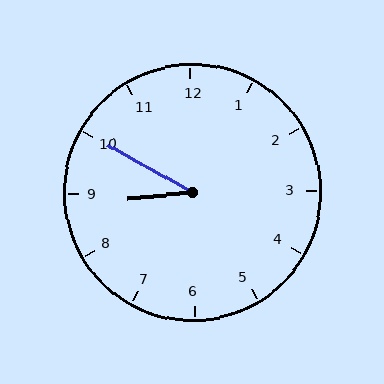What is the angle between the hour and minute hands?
Approximately 35 degrees.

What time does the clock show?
8:50.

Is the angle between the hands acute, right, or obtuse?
It is acute.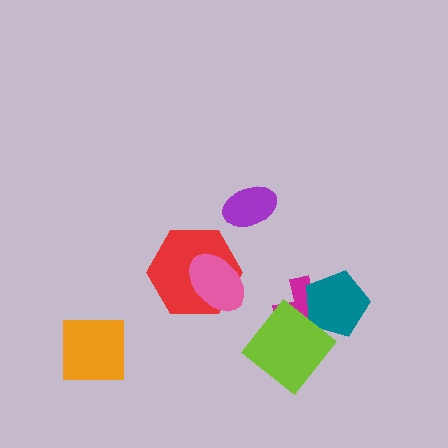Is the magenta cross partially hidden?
Yes, it is partially covered by another shape.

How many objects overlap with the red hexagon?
1 object overlaps with the red hexagon.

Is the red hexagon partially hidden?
Yes, it is partially covered by another shape.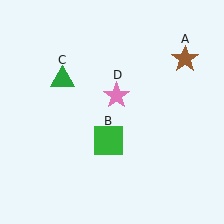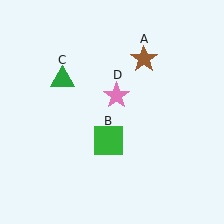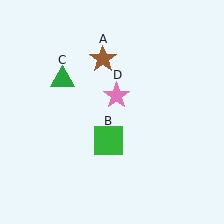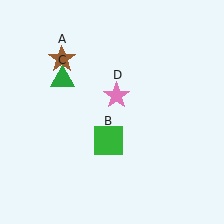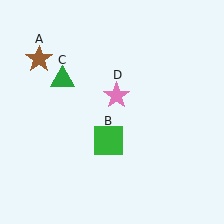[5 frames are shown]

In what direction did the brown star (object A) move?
The brown star (object A) moved left.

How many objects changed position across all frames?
1 object changed position: brown star (object A).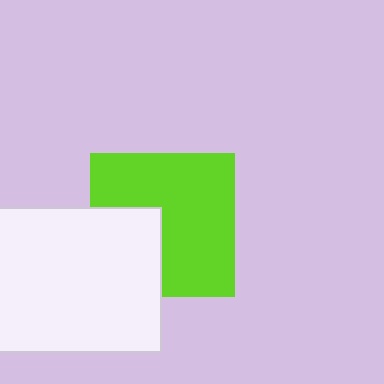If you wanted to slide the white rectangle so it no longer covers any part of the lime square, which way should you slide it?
Slide it left — that is the most direct way to separate the two shapes.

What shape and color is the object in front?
The object in front is a white rectangle.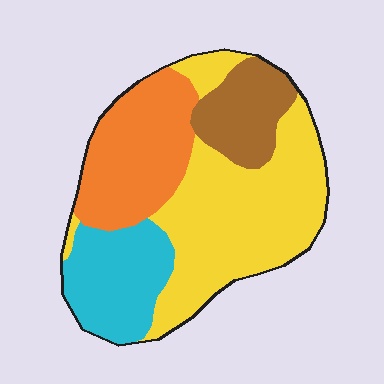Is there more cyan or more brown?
Cyan.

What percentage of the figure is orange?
Orange covers 24% of the figure.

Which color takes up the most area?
Yellow, at roughly 45%.